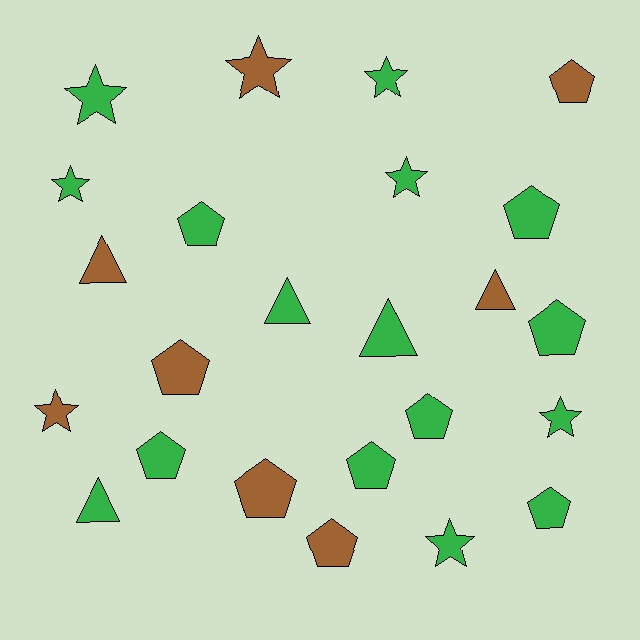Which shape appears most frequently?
Pentagon, with 11 objects.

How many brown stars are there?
There are 2 brown stars.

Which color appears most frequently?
Green, with 16 objects.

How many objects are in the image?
There are 24 objects.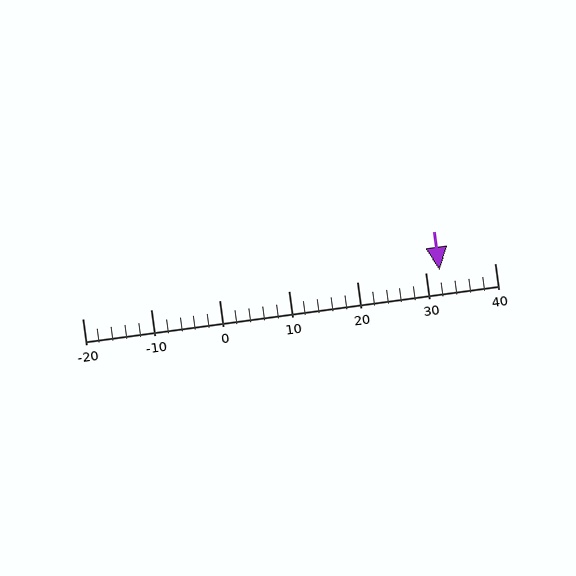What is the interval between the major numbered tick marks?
The major tick marks are spaced 10 units apart.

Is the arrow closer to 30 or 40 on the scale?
The arrow is closer to 30.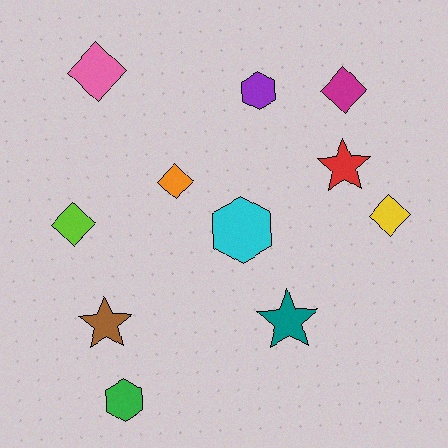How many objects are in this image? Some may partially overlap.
There are 11 objects.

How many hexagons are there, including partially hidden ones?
There are 3 hexagons.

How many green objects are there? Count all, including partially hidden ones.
There is 1 green object.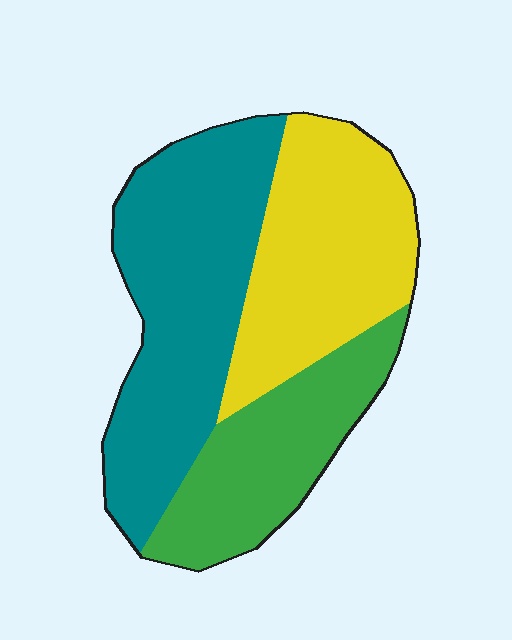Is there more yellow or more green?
Yellow.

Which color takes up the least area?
Green, at roughly 25%.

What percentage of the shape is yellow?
Yellow covers roughly 35% of the shape.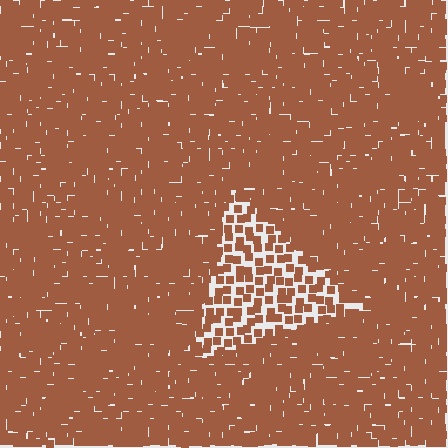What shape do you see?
I see a triangle.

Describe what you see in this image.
The image contains small brown elements arranged at two different densities. A triangle-shaped region is visible where the elements are less densely packed than the surrounding area.